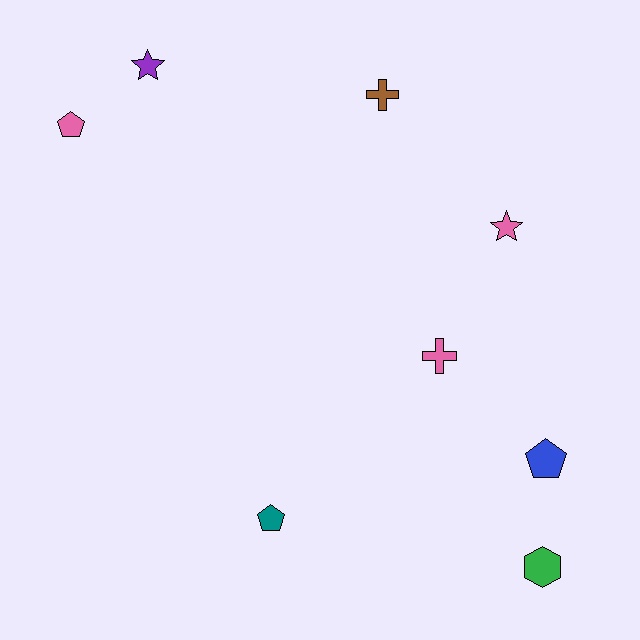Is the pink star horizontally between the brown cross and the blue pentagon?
Yes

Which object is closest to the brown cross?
The pink star is closest to the brown cross.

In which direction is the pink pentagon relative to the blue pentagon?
The pink pentagon is to the left of the blue pentagon.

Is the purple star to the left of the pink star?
Yes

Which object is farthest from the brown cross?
The green hexagon is farthest from the brown cross.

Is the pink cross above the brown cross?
No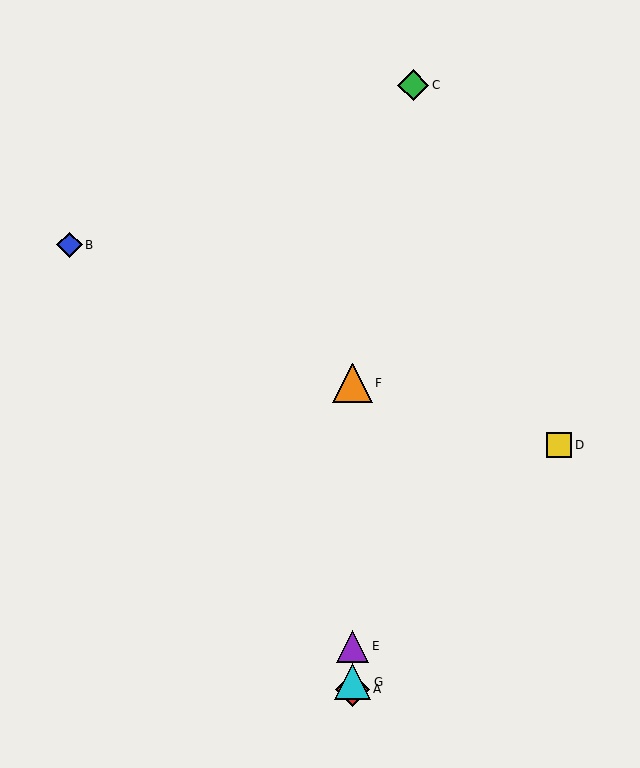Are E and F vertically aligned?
Yes, both are at x≈353.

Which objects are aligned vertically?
Objects A, E, F, G are aligned vertically.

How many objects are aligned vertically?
4 objects (A, E, F, G) are aligned vertically.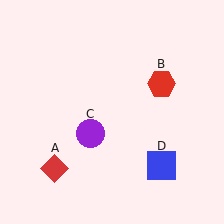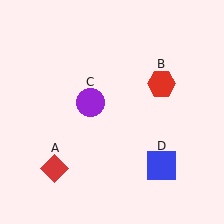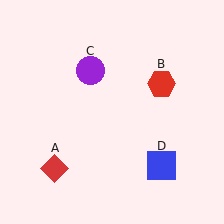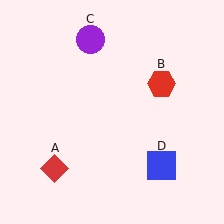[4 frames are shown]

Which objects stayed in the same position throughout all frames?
Red diamond (object A) and red hexagon (object B) and blue square (object D) remained stationary.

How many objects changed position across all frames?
1 object changed position: purple circle (object C).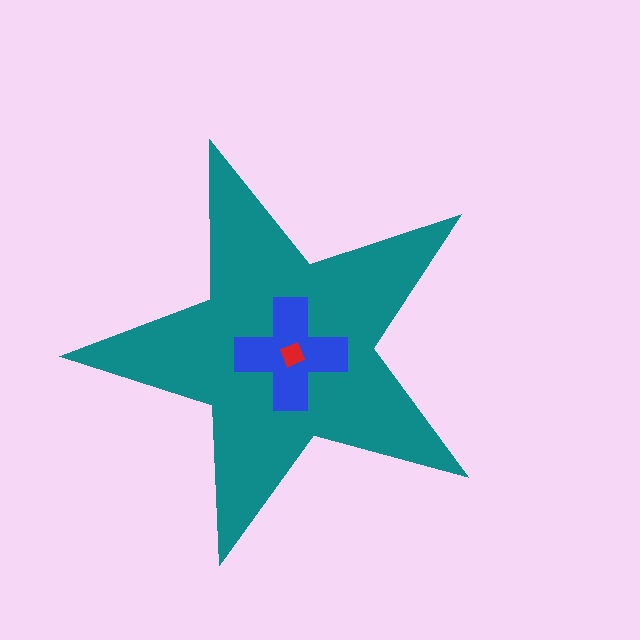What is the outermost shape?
The teal star.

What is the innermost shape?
The red diamond.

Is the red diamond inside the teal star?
Yes.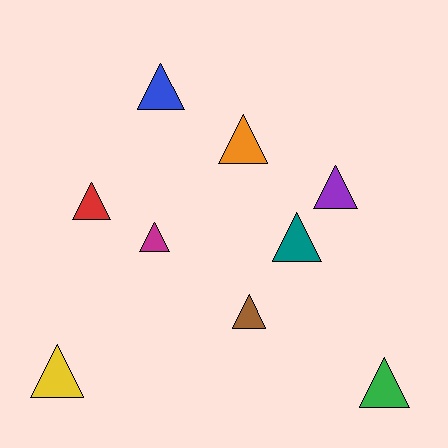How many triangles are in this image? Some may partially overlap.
There are 9 triangles.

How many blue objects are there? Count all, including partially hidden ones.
There is 1 blue object.